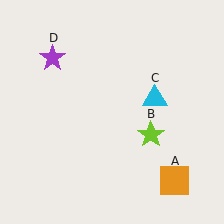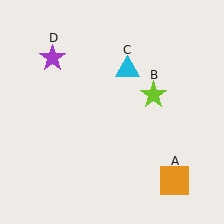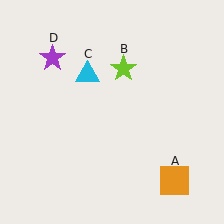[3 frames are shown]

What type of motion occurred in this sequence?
The lime star (object B), cyan triangle (object C) rotated counterclockwise around the center of the scene.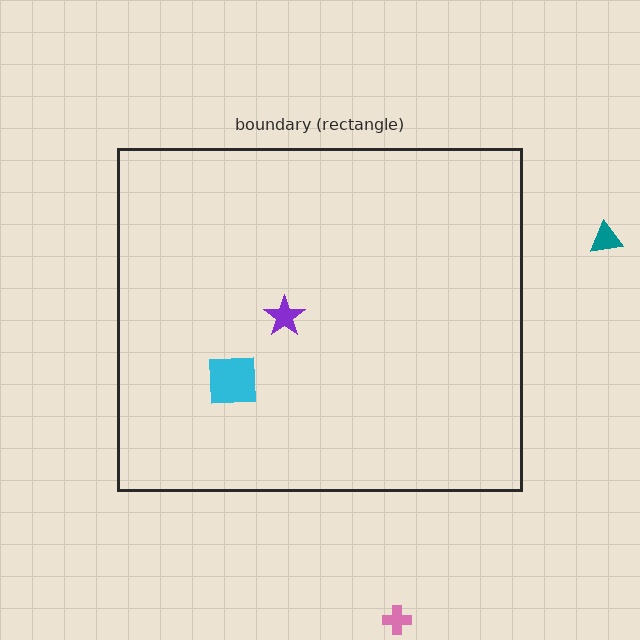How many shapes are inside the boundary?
2 inside, 2 outside.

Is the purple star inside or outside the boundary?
Inside.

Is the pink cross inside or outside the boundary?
Outside.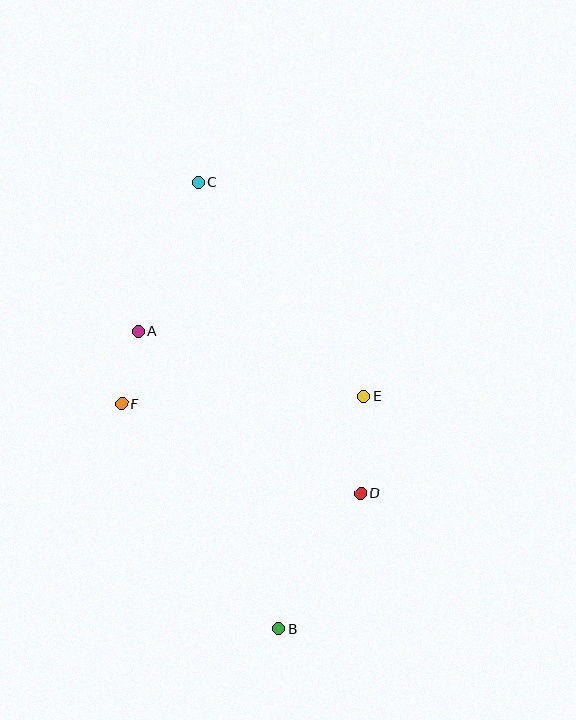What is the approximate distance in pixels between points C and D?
The distance between C and D is approximately 351 pixels.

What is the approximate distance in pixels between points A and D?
The distance between A and D is approximately 275 pixels.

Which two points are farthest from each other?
Points B and C are farthest from each other.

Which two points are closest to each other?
Points A and F are closest to each other.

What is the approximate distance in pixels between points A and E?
The distance between A and E is approximately 234 pixels.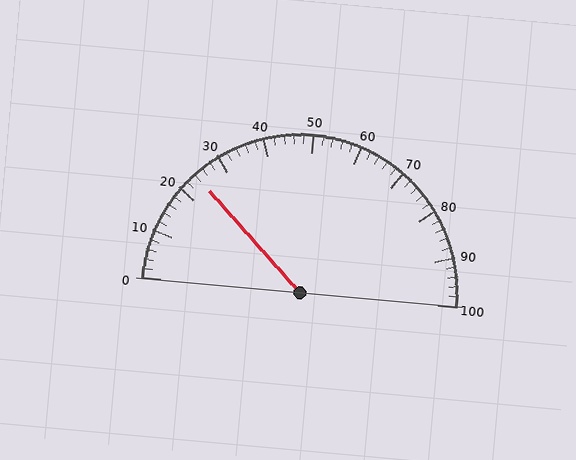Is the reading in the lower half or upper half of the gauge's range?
The reading is in the lower half of the range (0 to 100).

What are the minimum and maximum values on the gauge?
The gauge ranges from 0 to 100.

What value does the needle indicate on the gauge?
The needle indicates approximately 24.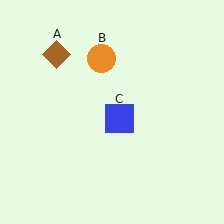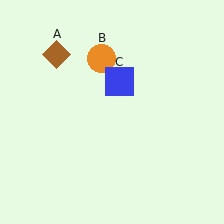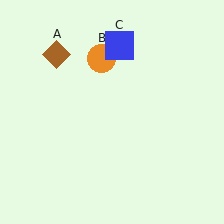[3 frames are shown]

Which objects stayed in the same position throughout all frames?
Brown diamond (object A) and orange circle (object B) remained stationary.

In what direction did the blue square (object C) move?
The blue square (object C) moved up.